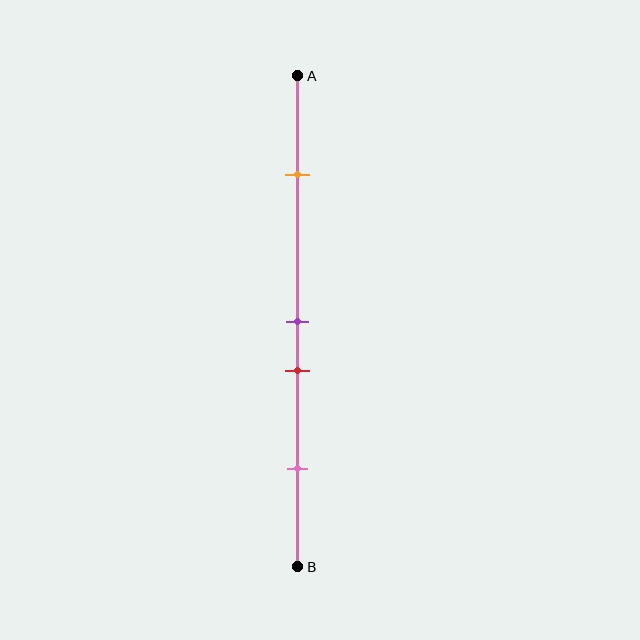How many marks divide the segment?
There are 4 marks dividing the segment.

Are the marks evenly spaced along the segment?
No, the marks are not evenly spaced.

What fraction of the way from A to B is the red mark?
The red mark is approximately 60% (0.6) of the way from A to B.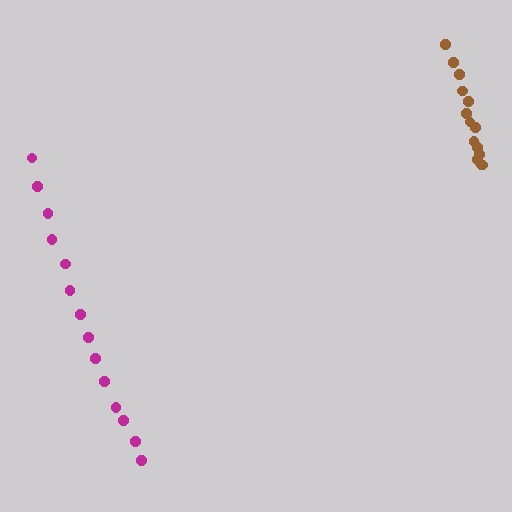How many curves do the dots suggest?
There are 2 distinct paths.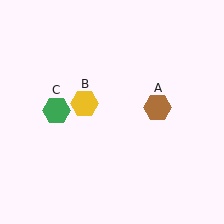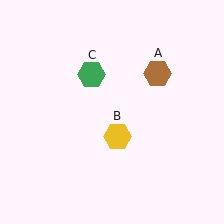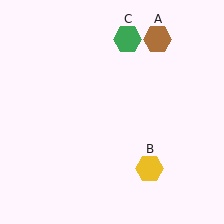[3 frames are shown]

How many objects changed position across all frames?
3 objects changed position: brown hexagon (object A), yellow hexagon (object B), green hexagon (object C).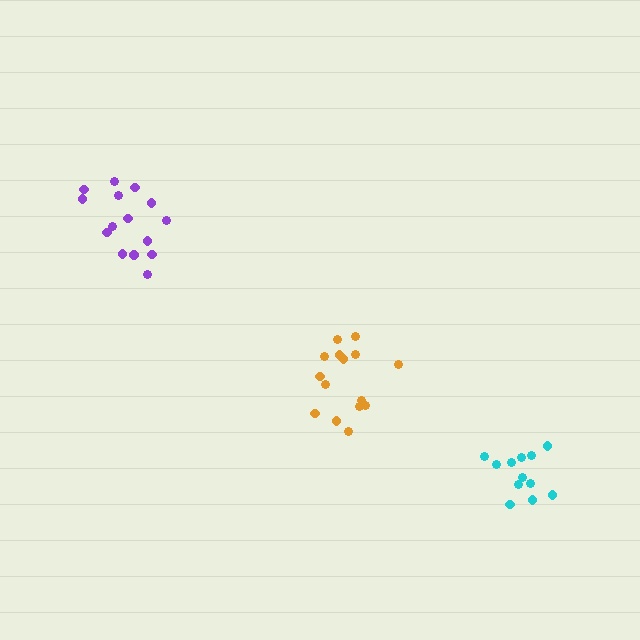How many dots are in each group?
Group 1: 15 dots, Group 2: 15 dots, Group 3: 12 dots (42 total).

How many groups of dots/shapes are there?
There are 3 groups.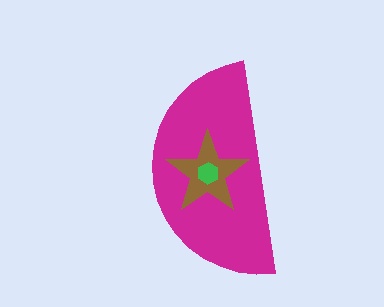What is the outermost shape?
The magenta semicircle.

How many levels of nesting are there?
3.